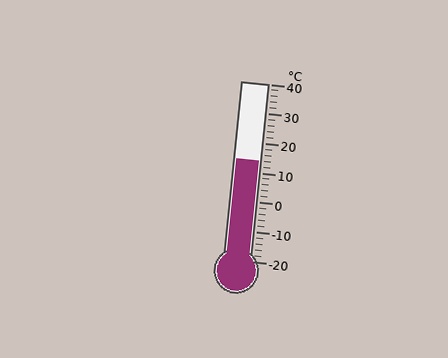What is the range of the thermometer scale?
The thermometer scale ranges from -20°C to 40°C.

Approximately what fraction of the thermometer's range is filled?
The thermometer is filled to approximately 55% of its range.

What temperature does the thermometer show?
The thermometer shows approximately 14°C.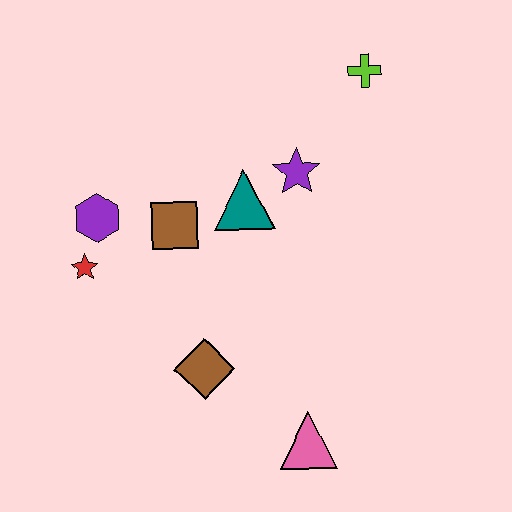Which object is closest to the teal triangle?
The purple star is closest to the teal triangle.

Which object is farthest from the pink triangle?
The lime cross is farthest from the pink triangle.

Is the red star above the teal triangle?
No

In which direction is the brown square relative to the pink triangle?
The brown square is above the pink triangle.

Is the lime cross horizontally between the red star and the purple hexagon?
No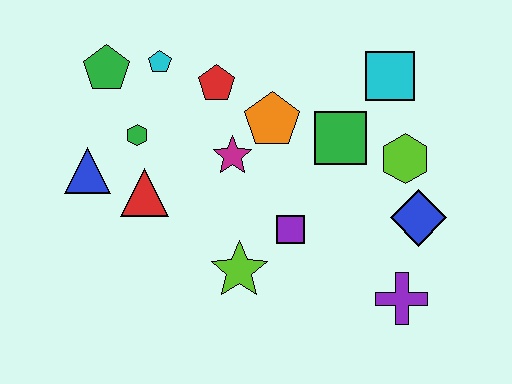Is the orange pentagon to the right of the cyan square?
No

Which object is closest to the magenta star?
The orange pentagon is closest to the magenta star.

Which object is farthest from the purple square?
The green pentagon is farthest from the purple square.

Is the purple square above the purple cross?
Yes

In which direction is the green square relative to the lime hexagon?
The green square is to the left of the lime hexagon.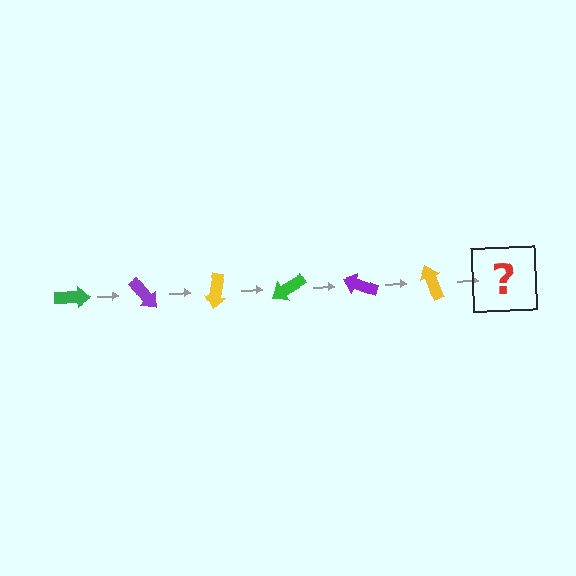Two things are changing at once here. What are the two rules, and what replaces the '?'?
The two rules are that it rotates 50 degrees each step and the color cycles through green, purple, and yellow. The '?' should be a green arrow, rotated 300 degrees from the start.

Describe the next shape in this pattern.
It should be a green arrow, rotated 300 degrees from the start.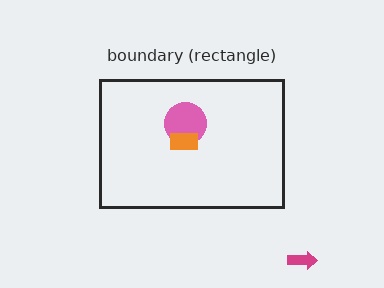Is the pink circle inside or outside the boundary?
Inside.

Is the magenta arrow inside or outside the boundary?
Outside.